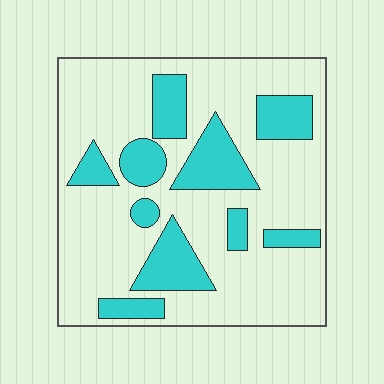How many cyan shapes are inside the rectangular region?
10.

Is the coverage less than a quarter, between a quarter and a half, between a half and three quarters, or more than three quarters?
Between a quarter and a half.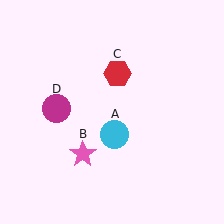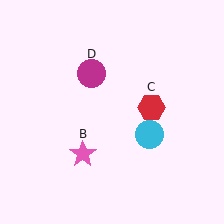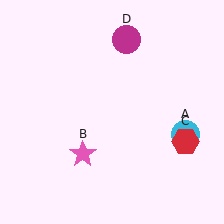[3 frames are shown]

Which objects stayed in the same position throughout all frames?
Pink star (object B) remained stationary.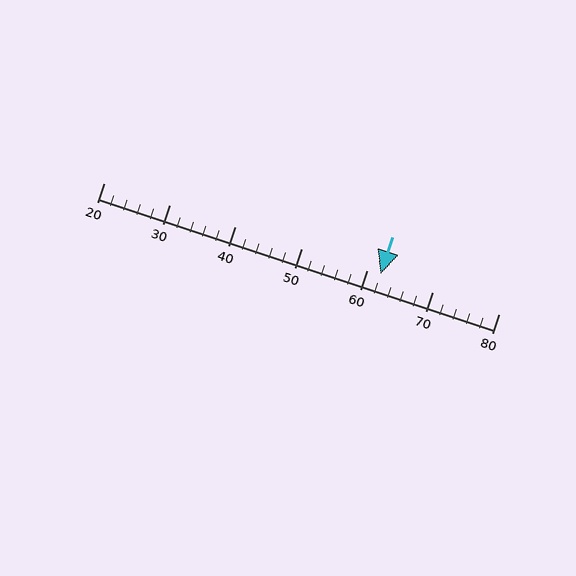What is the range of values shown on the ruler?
The ruler shows values from 20 to 80.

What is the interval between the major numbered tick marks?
The major tick marks are spaced 10 units apart.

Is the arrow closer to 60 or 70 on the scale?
The arrow is closer to 60.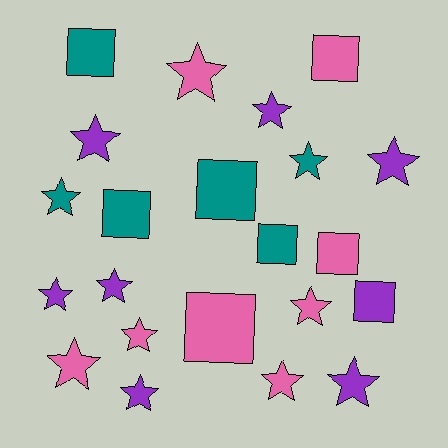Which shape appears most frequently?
Star, with 14 objects.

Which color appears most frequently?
Pink, with 8 objects.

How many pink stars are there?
There are 5 pink stars.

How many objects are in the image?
There are 22 objects.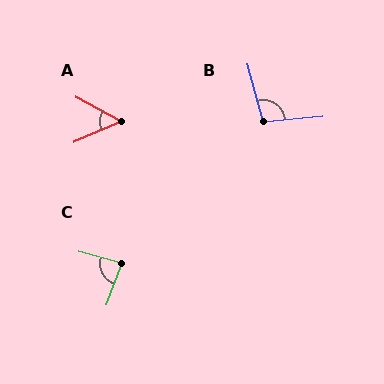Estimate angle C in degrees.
Approximately 85 degrees.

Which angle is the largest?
B, at approximately 99 degrees.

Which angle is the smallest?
A, at approximately 53 degrees.